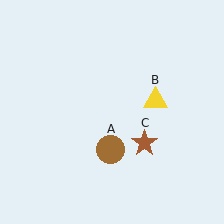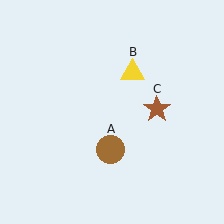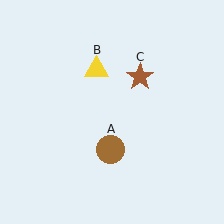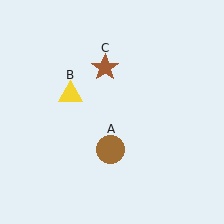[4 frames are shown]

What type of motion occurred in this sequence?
The yellow triangle (object B), brown star (object C) rotated counterclockwise around the center of the scene.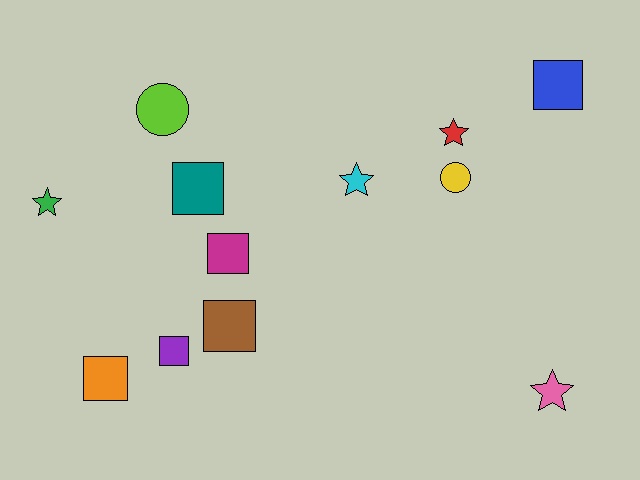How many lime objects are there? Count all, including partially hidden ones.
There is 1 lime object.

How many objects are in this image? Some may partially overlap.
There are 12 objects.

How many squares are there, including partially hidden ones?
There are 6 squares.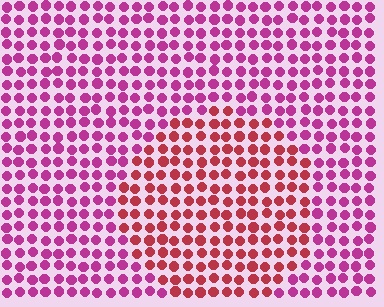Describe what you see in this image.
The image is filled with small magenta elements in a uniform arrangement. A circle-shaped region is visible where the elements are tinted to a slightly different hue, forming a subtle color boundary.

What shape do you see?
I see a circle.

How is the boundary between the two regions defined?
The boundary is defined purely by a slight shift in hue (about 36 degrees). Spacing, size, and orientation are identical on both sides.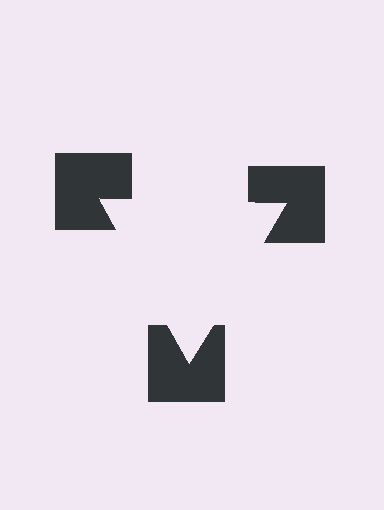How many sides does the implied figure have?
3 sides.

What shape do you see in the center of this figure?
An illusory triangle — its edges are inferred from the aligned wedge cuts in the notched squares, not physically drawn.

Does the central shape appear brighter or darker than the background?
It typically appears slightly brighter than the background, even though no actual brightness change is drawn.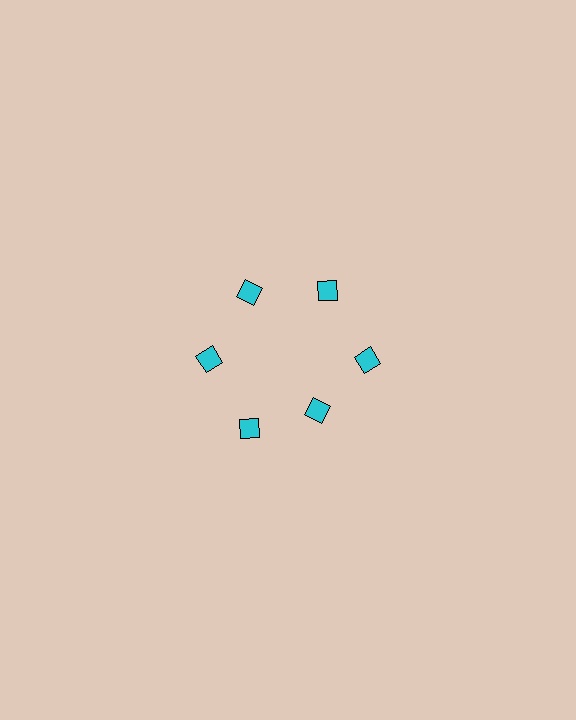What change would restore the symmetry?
The symmetry would be restored by moving it outward, back onto the ring so that all 6 diamonds sit at equal angles and equal distance from the center.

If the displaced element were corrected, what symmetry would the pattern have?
It would have 6-fold rotational symmetry — the pattern would map onto itself every 60 degrees.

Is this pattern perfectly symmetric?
No. The 6 cyan diamonds are arranged in a ring, but one element near the 5 o'clock position is pulled inward toward the center, breaking the 6-fold rotational symmetry.